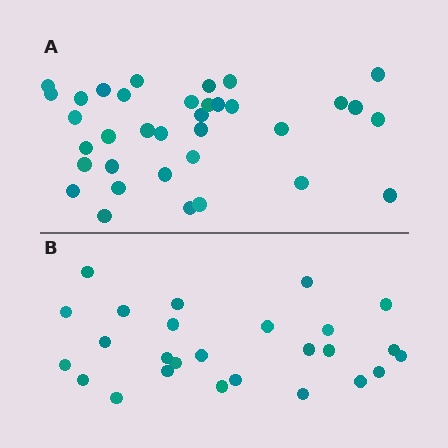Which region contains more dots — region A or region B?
Region A (the top region) has more dots.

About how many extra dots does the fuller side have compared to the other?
Region A has roughly 8 or so more dots than region B.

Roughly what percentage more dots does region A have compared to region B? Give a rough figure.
About 35% more.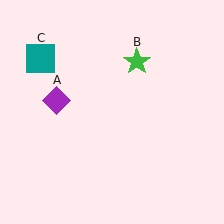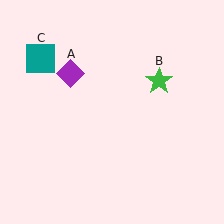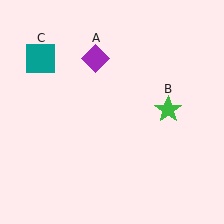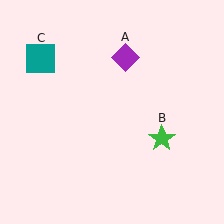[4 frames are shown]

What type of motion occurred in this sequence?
The purple diamond (object A), green star (object B) rotated clockwise around the center of the scene.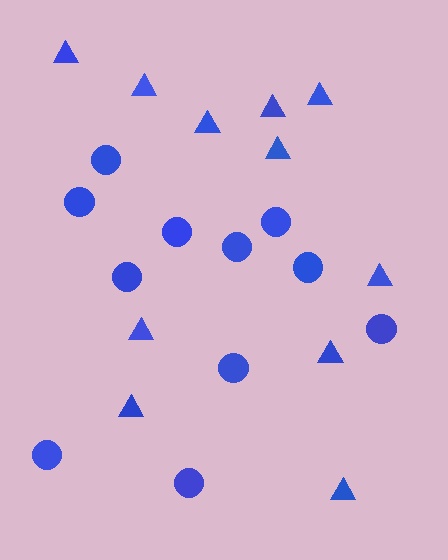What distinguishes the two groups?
There are 2 groups: one group of circles (11) and one group of triangles (11).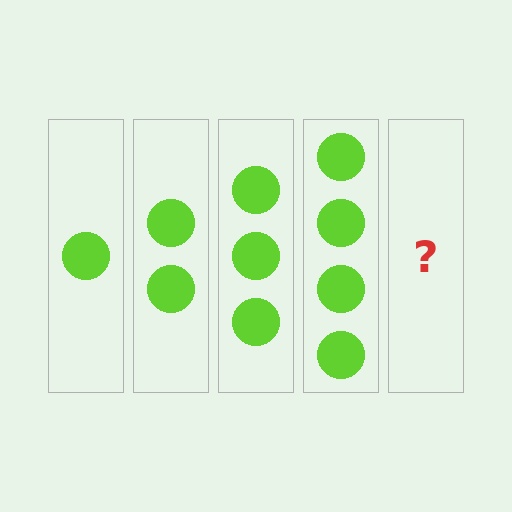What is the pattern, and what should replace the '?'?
The pattern is that each step adds one more circle. The '?' should be 5 circles.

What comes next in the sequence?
The next element should be 5 circles.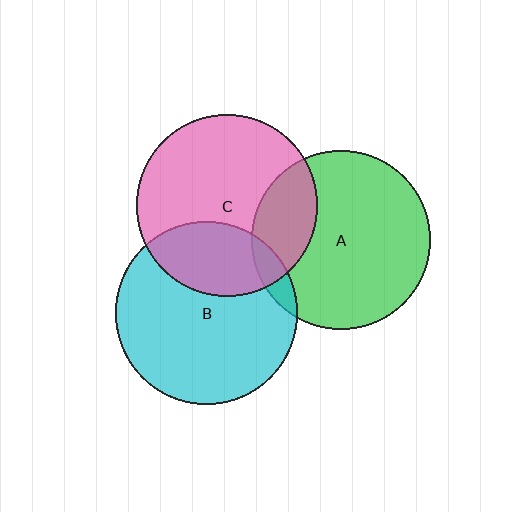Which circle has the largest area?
Circle B (cyan).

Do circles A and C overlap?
Yes.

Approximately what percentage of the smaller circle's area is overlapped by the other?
Approximately 25%.